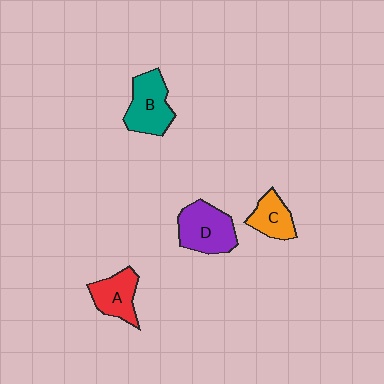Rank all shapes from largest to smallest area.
From largest to smallest: D (purple), B (teal), A (red), C (orange).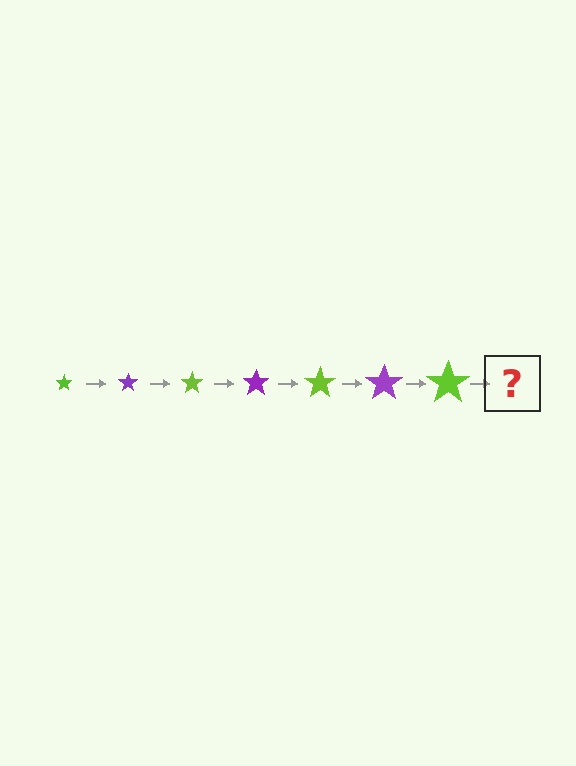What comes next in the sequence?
The next element should be a purple star, larger than the previous one.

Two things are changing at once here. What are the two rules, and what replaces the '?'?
The two rules are that the star grows larger each step and the color cycles through lime and purple. The '?' should be a purple star, larger than the previous one.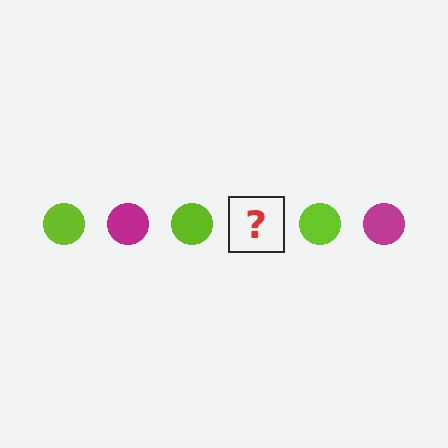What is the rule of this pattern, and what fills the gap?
The rule is that the pattern cycles through lime, magenta circles. The gap should be filled with a magenta circle.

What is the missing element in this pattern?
The missing element is a magenta circle.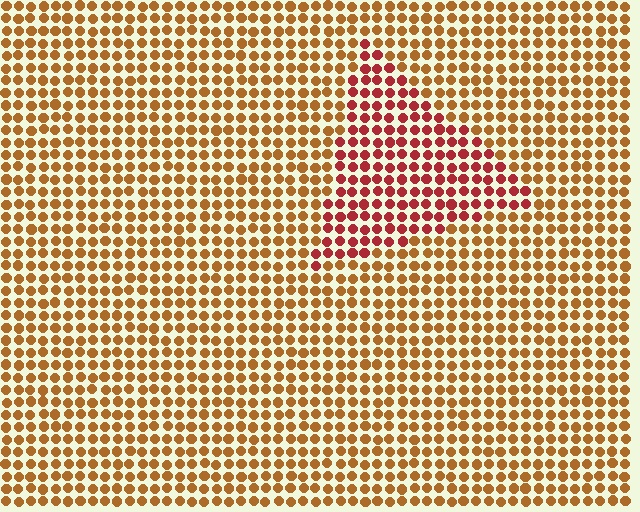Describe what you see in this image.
The image is filled with small brown elements in a uniform arrangement. A triangle-shaped region is visible where the elements are tinted to a slightly different hue, forming a subtle color boundary.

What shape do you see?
I see a triangle.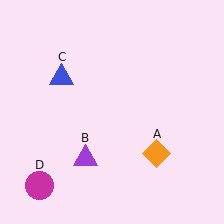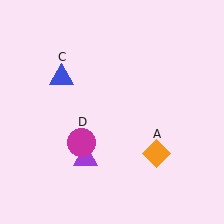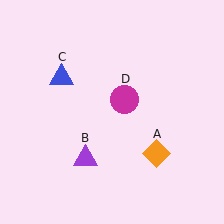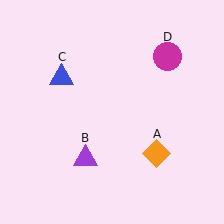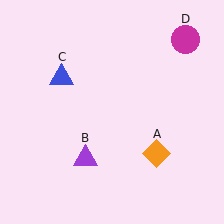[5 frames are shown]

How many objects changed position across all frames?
1 object changed position: magenta circle (object D).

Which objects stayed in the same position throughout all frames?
Orange diamond (object A) and purple triangle (object B) and blue triangle (object C) remained stationary.